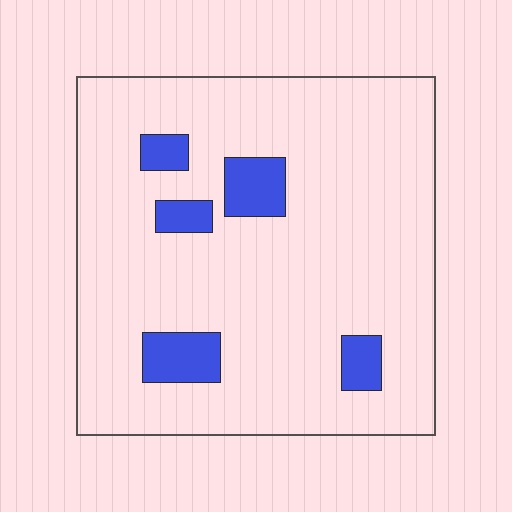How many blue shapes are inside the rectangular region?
5.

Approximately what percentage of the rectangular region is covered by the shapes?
Approximately 10%.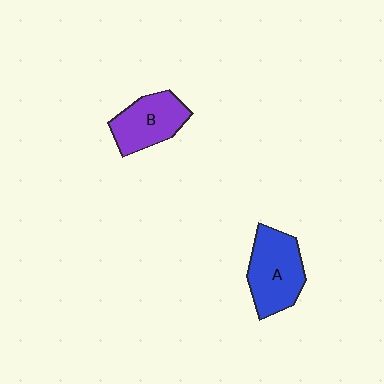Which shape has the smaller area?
Shape B (purple).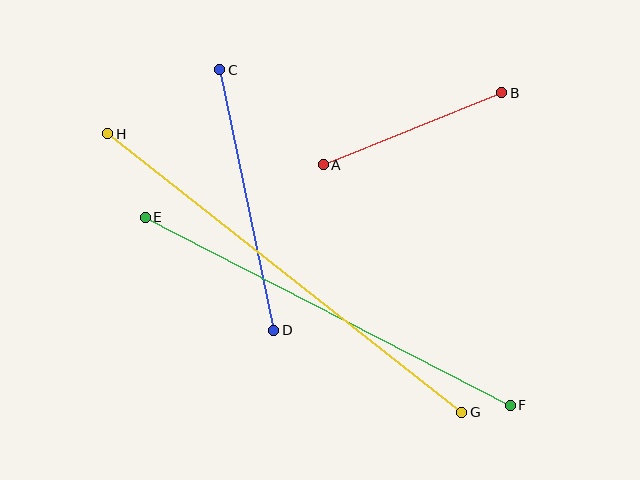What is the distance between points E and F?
The distance is approximately 411 pixels.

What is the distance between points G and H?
The distance is approximately 450 pixels.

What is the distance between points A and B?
The distance is approximately 192 pixels.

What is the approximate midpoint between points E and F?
The midpoint is at approximately (328, 311) pixels.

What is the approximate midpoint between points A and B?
The midpoint is at approximately (412, 129) pixels.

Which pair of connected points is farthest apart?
Points G and H are farthest apart.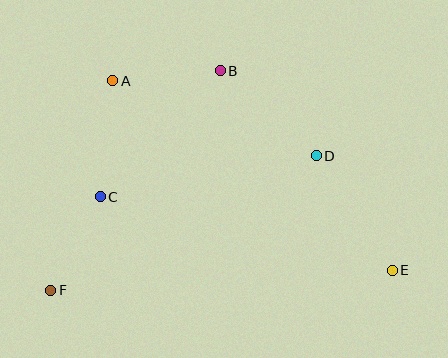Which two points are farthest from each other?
Points E and F are farthest from each other.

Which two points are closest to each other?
Points C and F are closest to each other.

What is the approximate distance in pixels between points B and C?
The distance between B and C is approximately 174 pixels.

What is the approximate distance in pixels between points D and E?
The distance between D and E is approximately 138 pixels.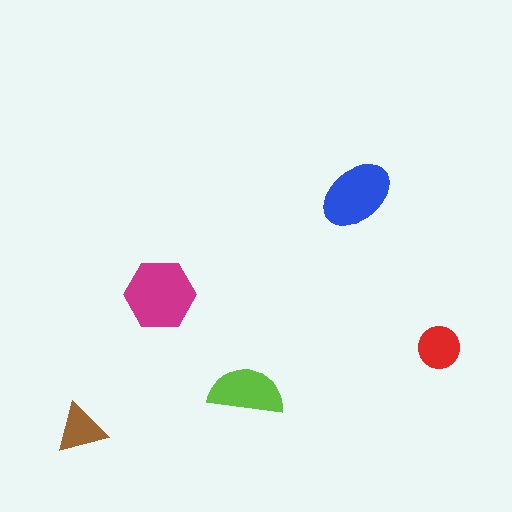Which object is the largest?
The magenta hexagon.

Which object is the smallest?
The brown triangle.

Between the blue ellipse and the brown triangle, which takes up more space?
The blue ellipse.